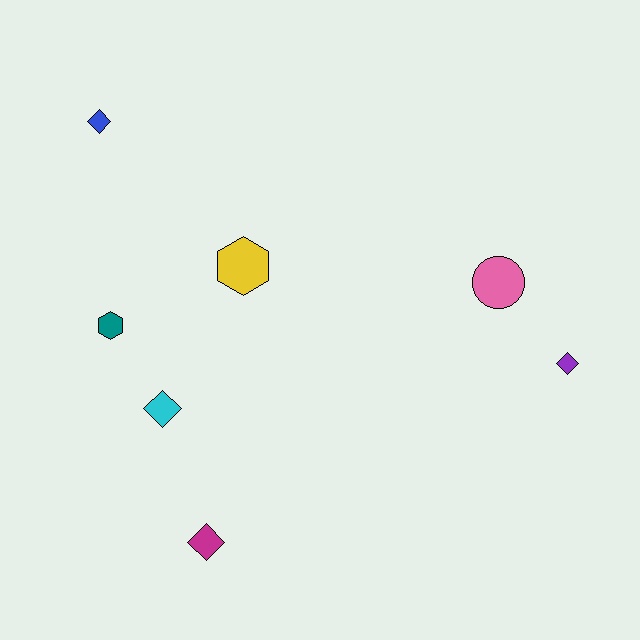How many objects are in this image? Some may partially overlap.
There are 7 objects.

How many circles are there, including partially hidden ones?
There is 1 circle.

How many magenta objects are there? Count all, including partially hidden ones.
There is 1 magenta object.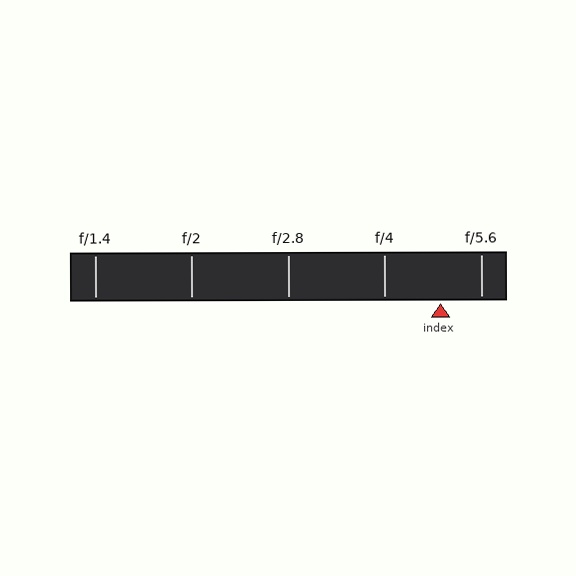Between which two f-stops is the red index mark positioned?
The index mark is between f/4 and f/5.6.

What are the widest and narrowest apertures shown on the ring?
The widest aperture shown is f/1.4 and the narrowest is f/5.6.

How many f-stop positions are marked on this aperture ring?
There are 5 f-stop positions marked.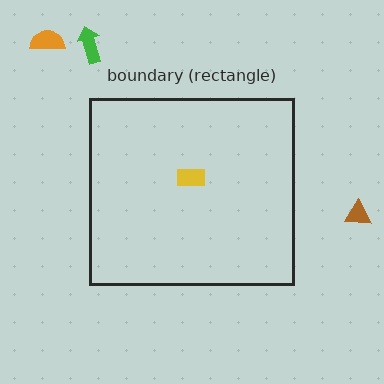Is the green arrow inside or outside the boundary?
Outside.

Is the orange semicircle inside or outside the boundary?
Outside.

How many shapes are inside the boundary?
1 inside, 3 outside.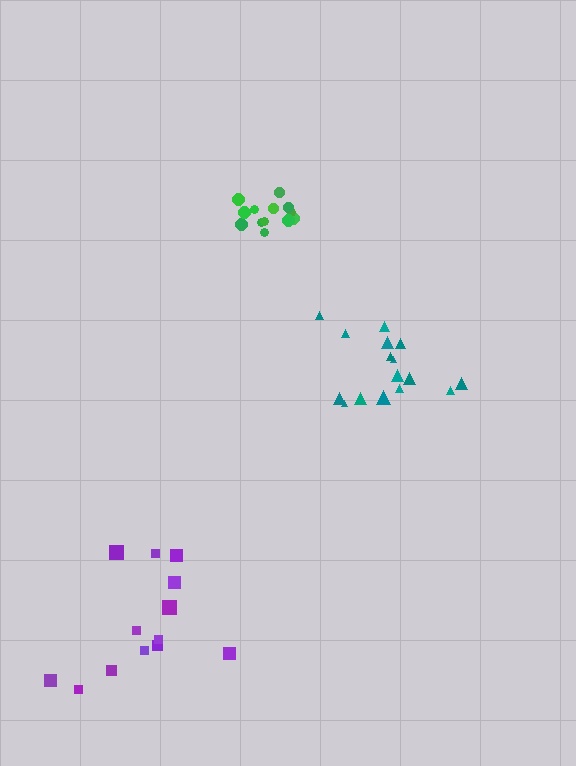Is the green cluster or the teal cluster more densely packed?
Green.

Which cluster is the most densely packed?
Green.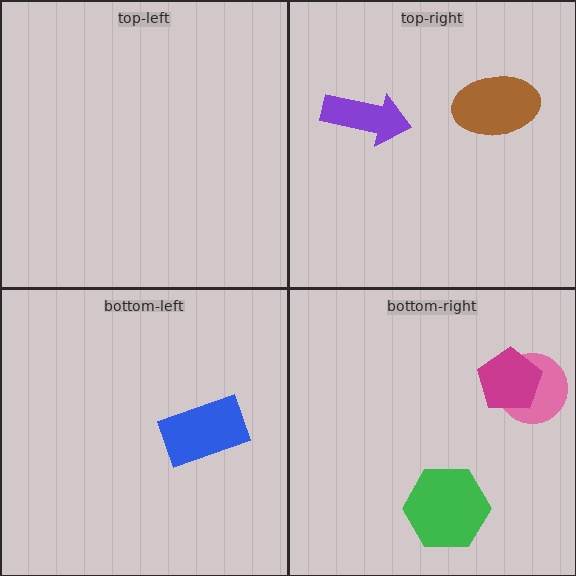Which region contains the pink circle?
The bottom-right region.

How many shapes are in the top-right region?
2.